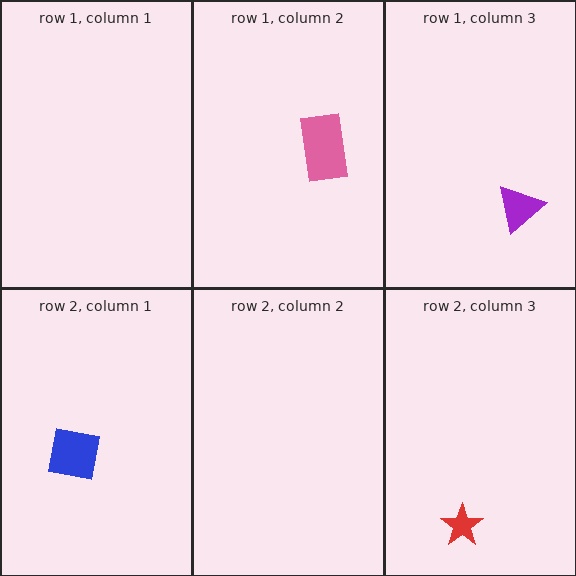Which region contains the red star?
The row 2, column 3 region.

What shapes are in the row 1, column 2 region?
The pink rectangle.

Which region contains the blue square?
The row 2, column 1 region.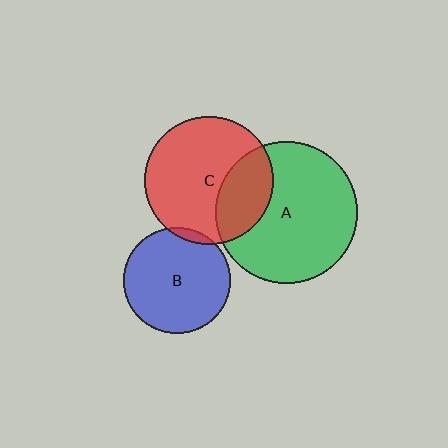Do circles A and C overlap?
Yes.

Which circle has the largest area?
Circle A (green).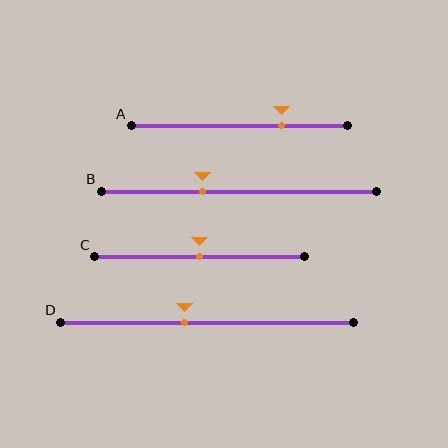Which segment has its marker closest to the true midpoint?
Segment C has its marker closest to the true midpoint.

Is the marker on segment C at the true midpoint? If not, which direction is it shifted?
Yes, the marker on segment C is at the true midpoint.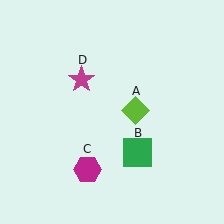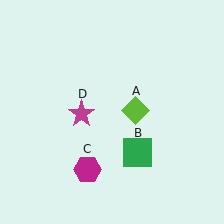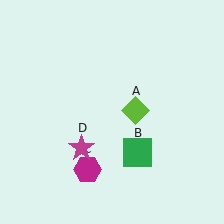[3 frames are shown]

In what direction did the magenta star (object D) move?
The magenta star (object D) moved down.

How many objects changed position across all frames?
1 object changed position: magenta star (object D).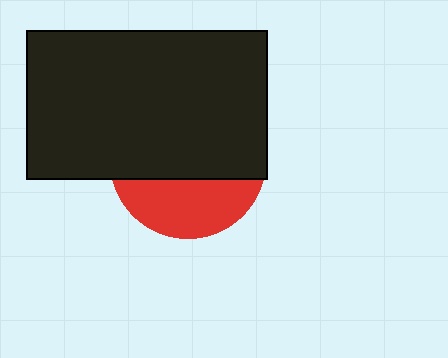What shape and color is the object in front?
The object in front is a black rectangle.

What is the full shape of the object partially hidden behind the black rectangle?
The partially hidden object is a red circle.